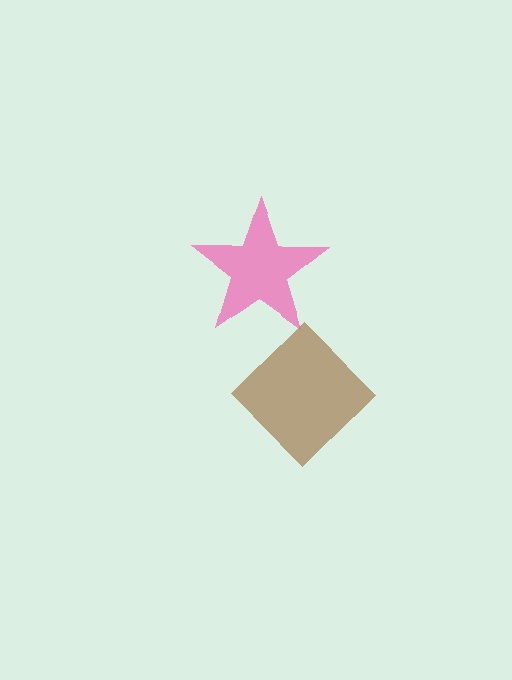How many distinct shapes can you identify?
There are 2 distinct shapes: a brown diamond, a pink star.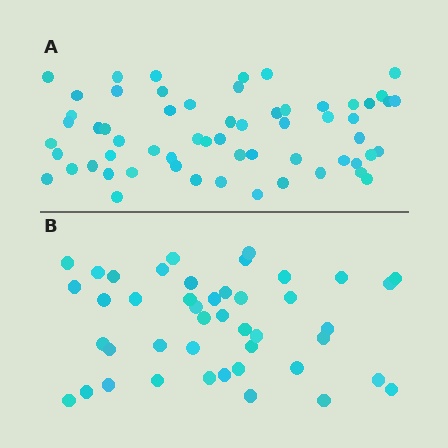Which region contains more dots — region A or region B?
Region A (the top region) has more dots.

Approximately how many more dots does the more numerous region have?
Region A has approximately 15 more dots than region B.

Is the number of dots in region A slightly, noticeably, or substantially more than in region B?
Region A has noticeably more, but not dramatically so. The ratio is roughly 1.4 to 1.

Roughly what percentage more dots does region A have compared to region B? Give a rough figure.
About 35% more.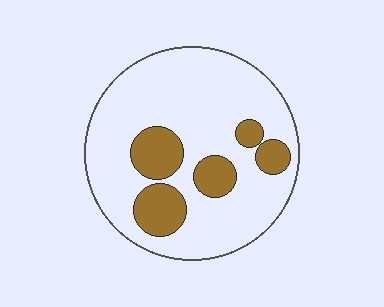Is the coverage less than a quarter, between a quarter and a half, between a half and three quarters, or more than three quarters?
Less than a quarter.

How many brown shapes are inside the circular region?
5.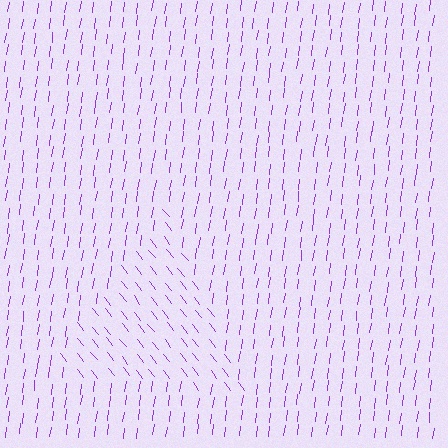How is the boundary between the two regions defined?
The boundary is defined purely by a change in line orientation (approximately 45 degrees difference). All lines are the same color and thickness.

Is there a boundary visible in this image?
Yes, there is a texture boundary formed by a change in line orientation.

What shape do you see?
I see a triangle.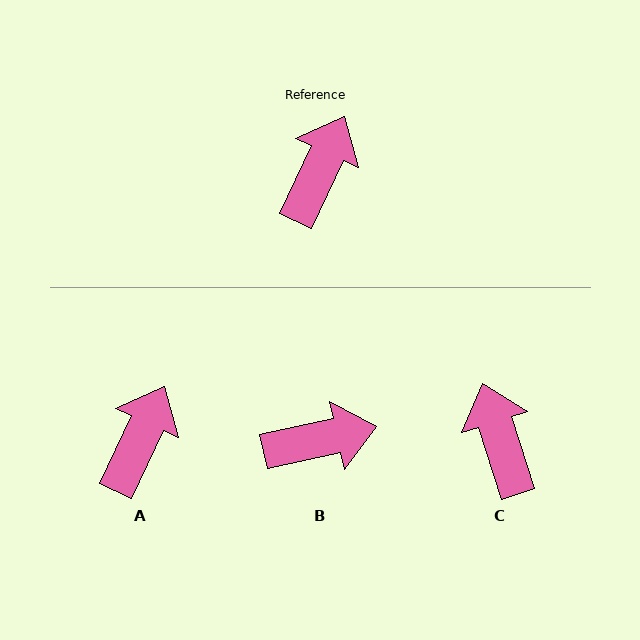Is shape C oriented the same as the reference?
No, it is off by about 43 degrees.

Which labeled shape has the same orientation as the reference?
A.